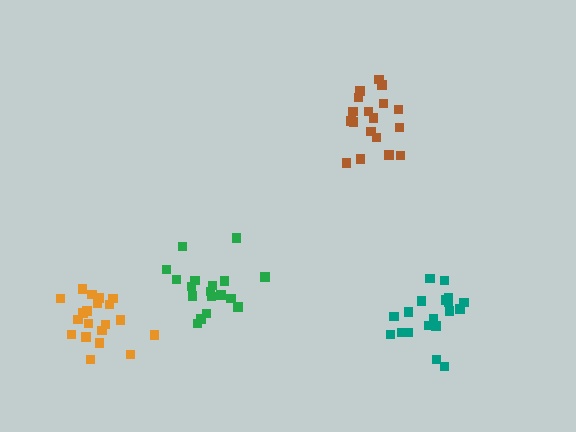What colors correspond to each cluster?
The clusters are colored: teal, orange, green, brown.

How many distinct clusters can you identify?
There are 4 distinct clusters.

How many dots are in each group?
Group 1: 19 dots, Group 2: 20 dots, Group 3: 18 dots, Group 4: 18 dots (75 total).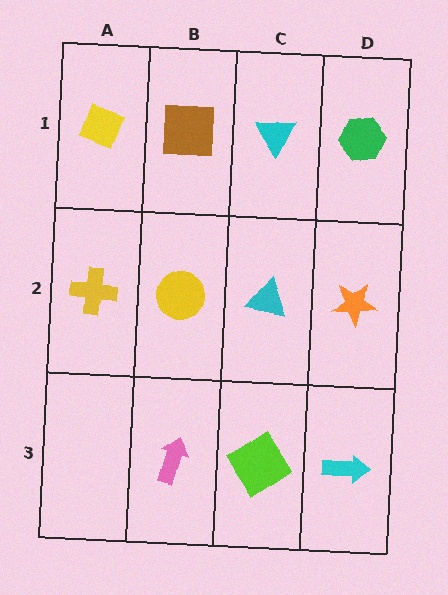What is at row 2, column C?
A cyan triangle.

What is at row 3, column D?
A cyan arrow.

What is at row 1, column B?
A brown square.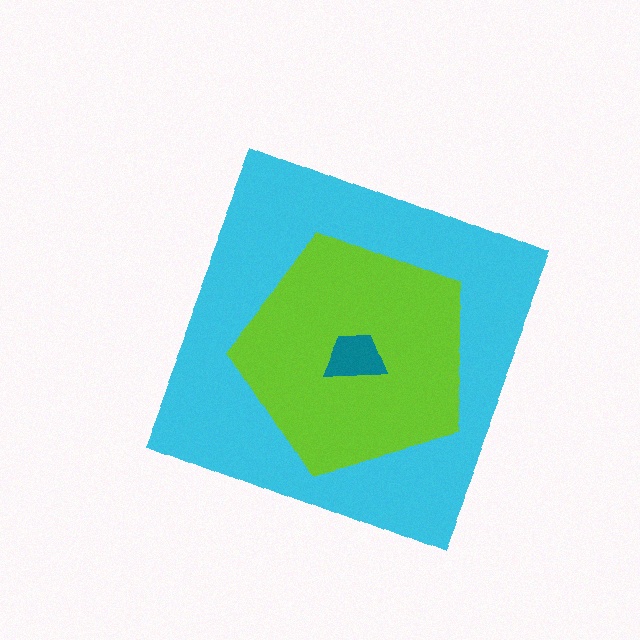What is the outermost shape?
The cyan diamond.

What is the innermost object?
The teal trapezoid.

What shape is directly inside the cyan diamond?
The lime pentagon.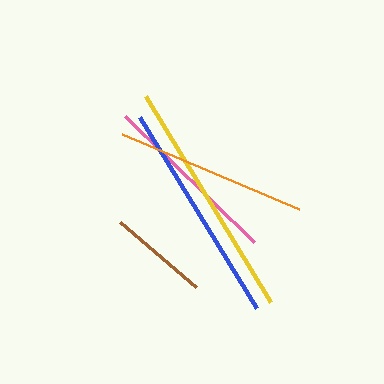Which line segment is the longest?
The yellow line is the longest at approximately 240 pixels.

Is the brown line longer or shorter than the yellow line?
The yellow line is longer than the brown line.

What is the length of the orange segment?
The orange segment is approximately 192 pixels long.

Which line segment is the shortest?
The brown line is the shortest at approximately 99 pixels.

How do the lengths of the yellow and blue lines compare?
The yellow and blue lines are approximately the same length.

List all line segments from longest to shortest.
From longest to shortest: yellow, blue, orange, pink, brown.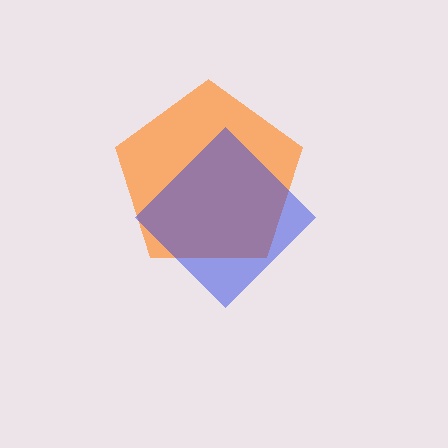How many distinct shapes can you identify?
There are 2 distinct shapes: an orange pentagon, a blue diamond.